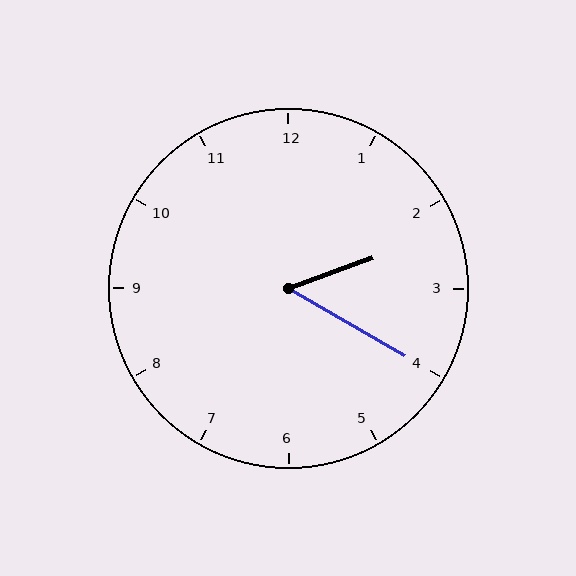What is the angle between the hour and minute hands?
Approximately 50 degrees.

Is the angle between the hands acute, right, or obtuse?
It is acute.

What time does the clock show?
2:20.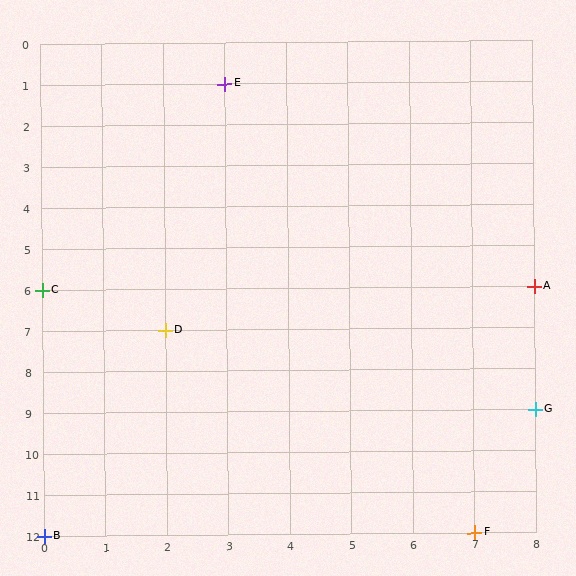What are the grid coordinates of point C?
Point C is at grid coordinates (0, 6).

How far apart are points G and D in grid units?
Points G and D are 6 columns and 2 rows apart (about 6.3 grid units diagonally).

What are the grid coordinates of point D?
Point D is at grid coordinates (2, 7).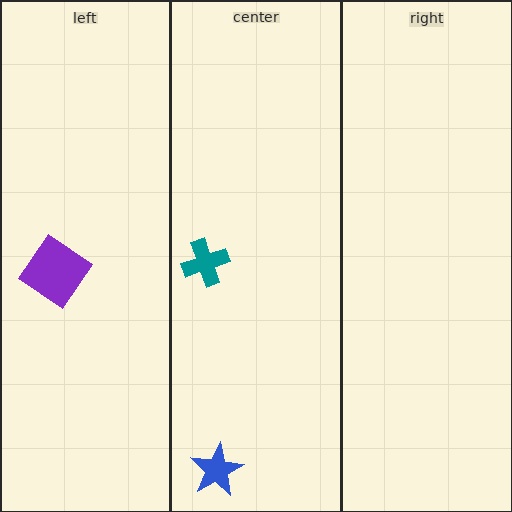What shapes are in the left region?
The purple diamond.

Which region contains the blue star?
The center region.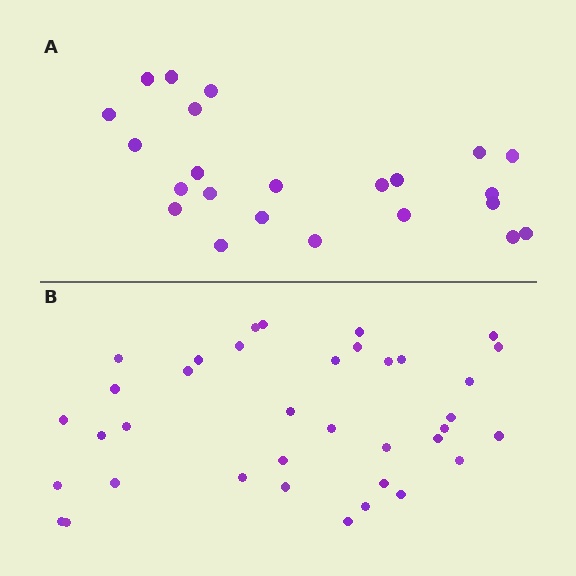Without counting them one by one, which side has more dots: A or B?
Region B (the bottom region) has more dots.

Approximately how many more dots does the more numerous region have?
Region B has approximately 15 more dots than region A.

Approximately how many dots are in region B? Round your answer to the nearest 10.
About 40 dots. (The exact count is 37, which rounds to 40.)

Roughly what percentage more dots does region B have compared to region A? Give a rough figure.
About 60% more.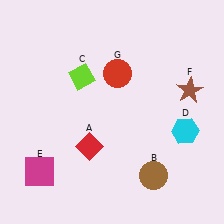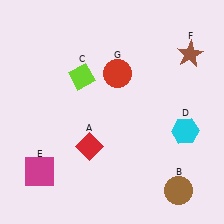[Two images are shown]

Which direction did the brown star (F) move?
The brown star (F) moved up.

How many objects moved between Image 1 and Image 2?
2 objects moved between the two images.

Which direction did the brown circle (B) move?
The brown circle (B) moved right.